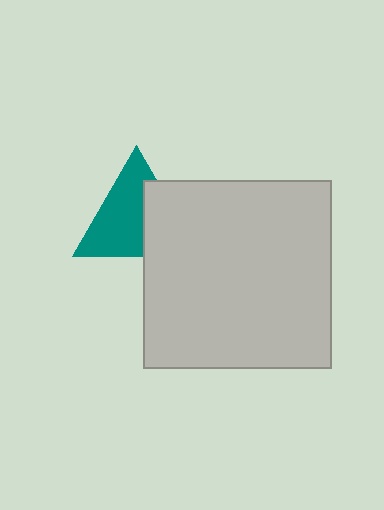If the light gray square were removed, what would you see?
You would see the complete teal triangle.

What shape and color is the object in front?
The object in front is a light gray square.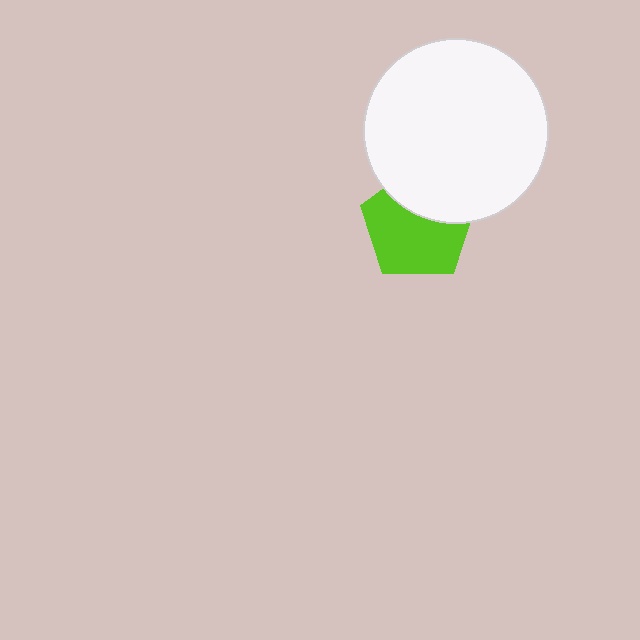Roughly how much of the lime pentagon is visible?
About half of it is visible (roughly 65%).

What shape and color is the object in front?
The object in front is a white circle.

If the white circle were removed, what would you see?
You would see the complete lime pentagon.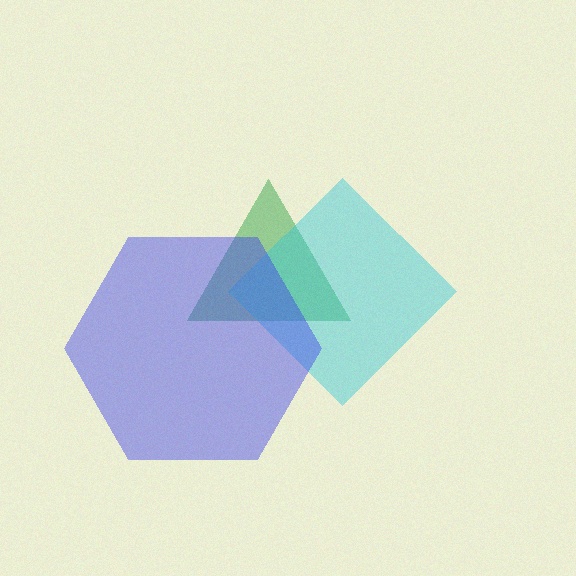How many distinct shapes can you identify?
There are 3 distinct shapes: a green triangle, a cyan diamond, a blue hexagon.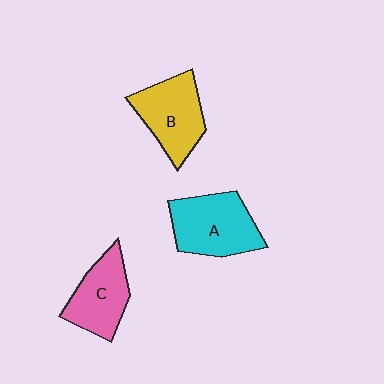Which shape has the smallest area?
Shape C (pink).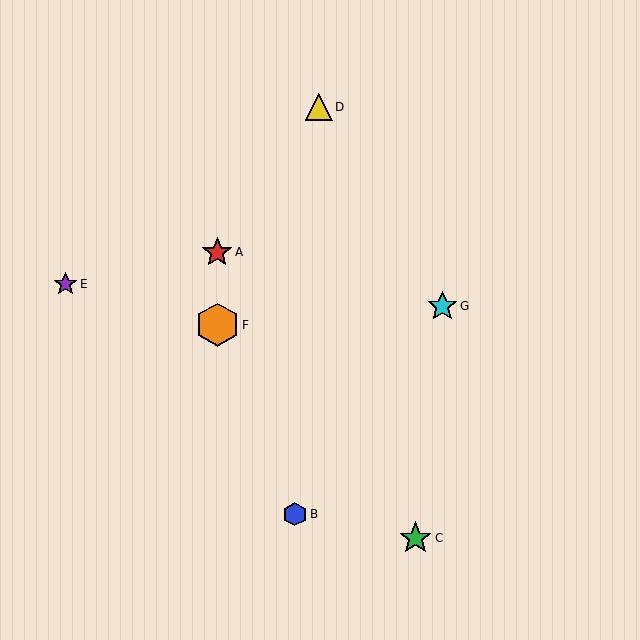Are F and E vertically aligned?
No, F is at x≈217 and E is at x≈66.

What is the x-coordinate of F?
Object F is at x≈217.